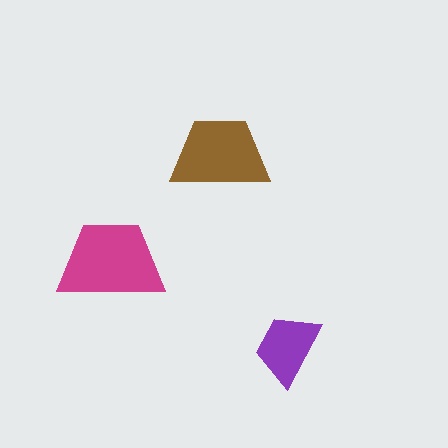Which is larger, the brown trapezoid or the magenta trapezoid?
The magenta one.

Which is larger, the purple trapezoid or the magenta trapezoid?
The magenta one.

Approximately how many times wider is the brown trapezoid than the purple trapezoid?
About 1.5 times wider.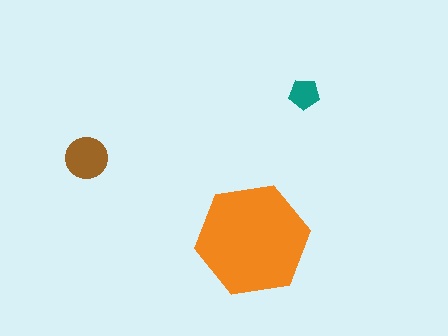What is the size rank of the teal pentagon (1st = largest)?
3rd.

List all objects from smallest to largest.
The teal pentagon, the brown circle, the orange hexagon.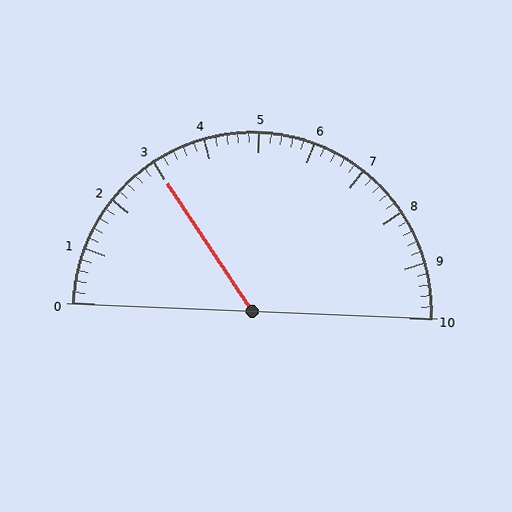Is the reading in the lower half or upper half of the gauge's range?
The reading is in the lower half of the range (0 to 10).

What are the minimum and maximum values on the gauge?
The gauge ranges from 0 to 10.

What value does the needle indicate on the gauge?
The needle indicates approximately 3.0.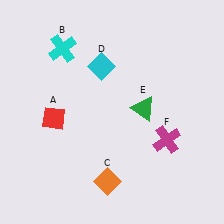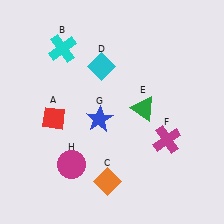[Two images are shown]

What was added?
A blue star (G), a magenta circle (H) were added in Image 2.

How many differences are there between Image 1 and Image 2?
There are 2 differences between the two images.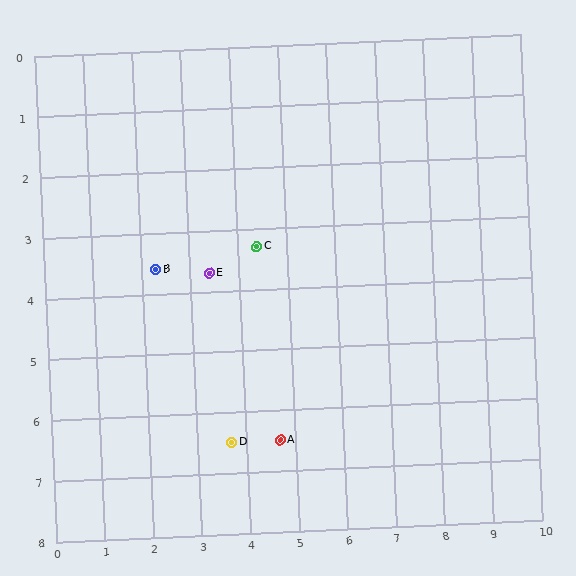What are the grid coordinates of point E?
Point E is at approximately (3.4, 3.7).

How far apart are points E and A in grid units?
Points E and A are about 3.1 grid units apart.